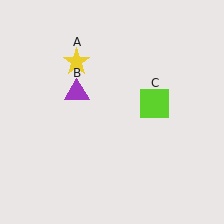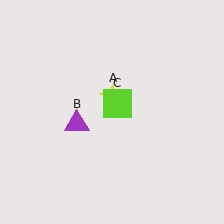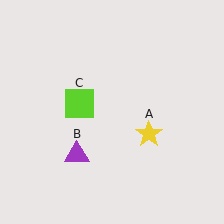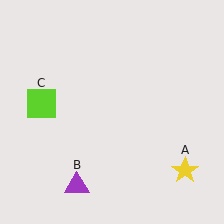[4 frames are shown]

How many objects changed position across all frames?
3 objects changed position: yellow star (object A), purple triangle (object B), lime square (object C).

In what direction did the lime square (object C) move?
The lime square (object C) moved left.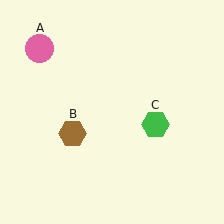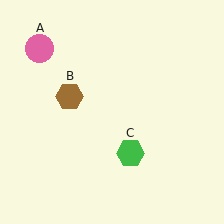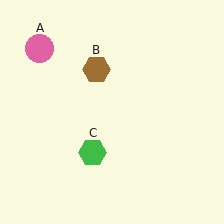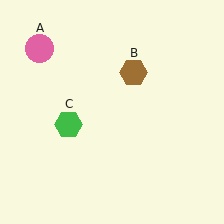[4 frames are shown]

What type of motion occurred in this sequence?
The brown hexagon (object B), green hexagon (object C) rotated clockwise around the center of the scene.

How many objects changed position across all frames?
2 objects changed position: brown hexagon (object B), green hexagon (object C).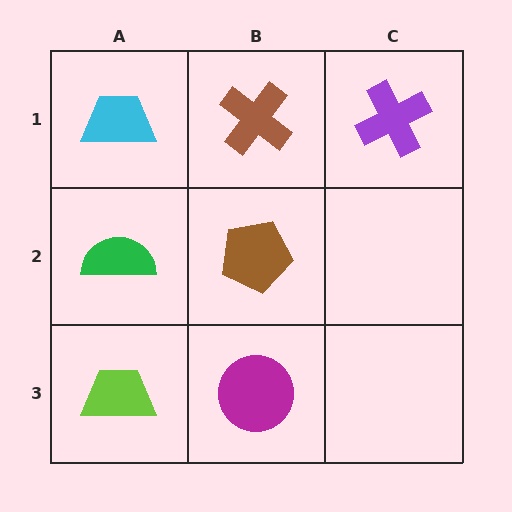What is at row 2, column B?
A brown pentagon.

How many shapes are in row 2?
2 shapes.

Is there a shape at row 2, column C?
No, that cell is empty.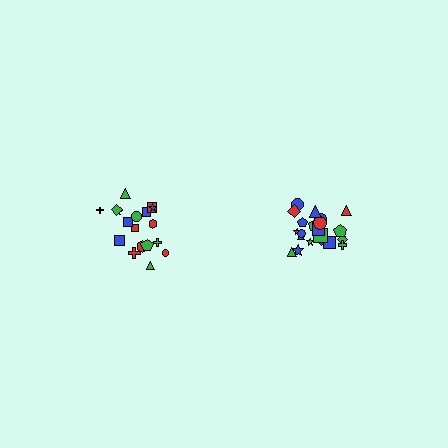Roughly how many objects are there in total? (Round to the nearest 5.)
Roughly 40 objects in total.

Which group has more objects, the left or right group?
The right group.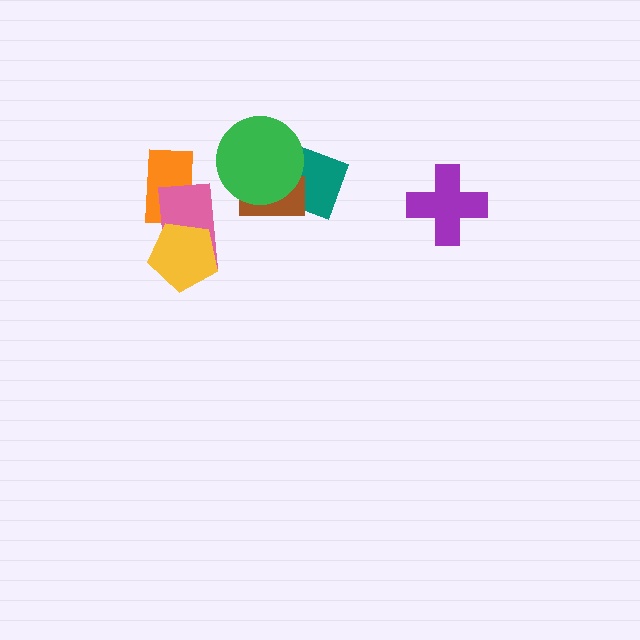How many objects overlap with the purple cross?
0 objects overlap with the purple cross.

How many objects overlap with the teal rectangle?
2 objects overlap with the teal rectangle.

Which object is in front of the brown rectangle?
The green circle is in front of the brown rectangle.